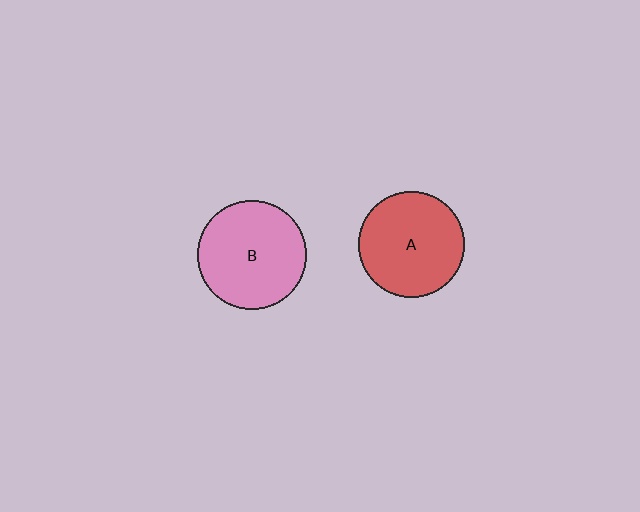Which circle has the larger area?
Circle B (pink).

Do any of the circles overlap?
No, none of the circles overlap.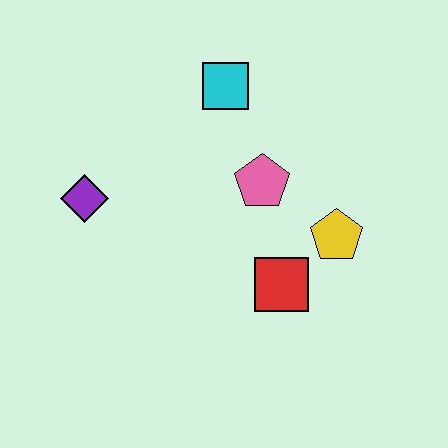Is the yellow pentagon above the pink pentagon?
No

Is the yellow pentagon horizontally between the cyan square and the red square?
No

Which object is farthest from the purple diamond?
The yellow pentagon is farthest from the purple diamond.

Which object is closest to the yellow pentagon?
The red square is closest to the yellow pentagon.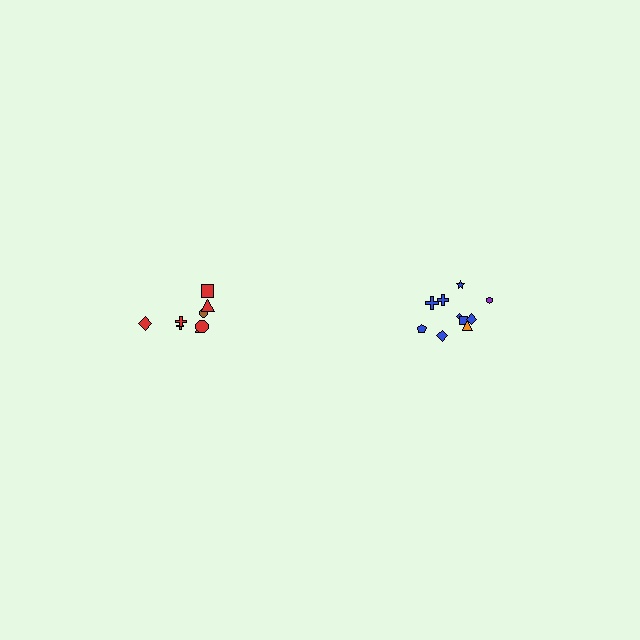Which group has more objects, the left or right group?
The right group.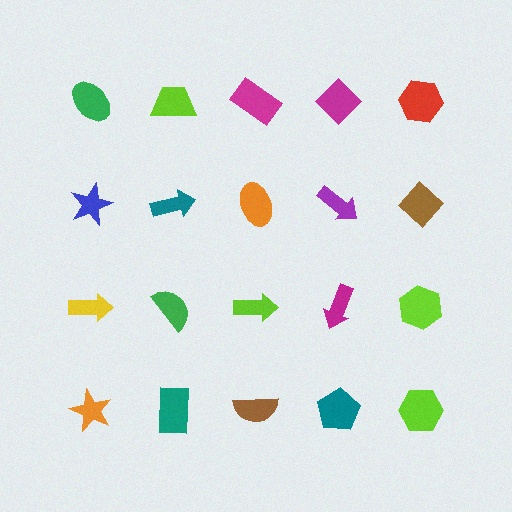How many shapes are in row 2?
5 shapes.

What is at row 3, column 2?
A green semicircle.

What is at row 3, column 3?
A lime arrow.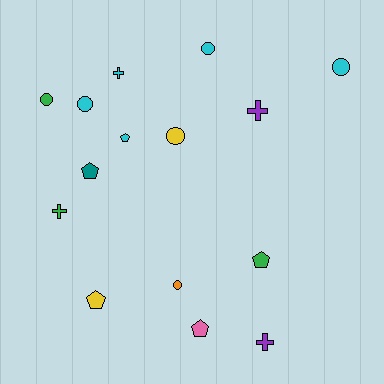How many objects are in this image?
There are 15 objects.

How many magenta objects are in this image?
There are no magenta objects.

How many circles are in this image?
There are 6 circles.